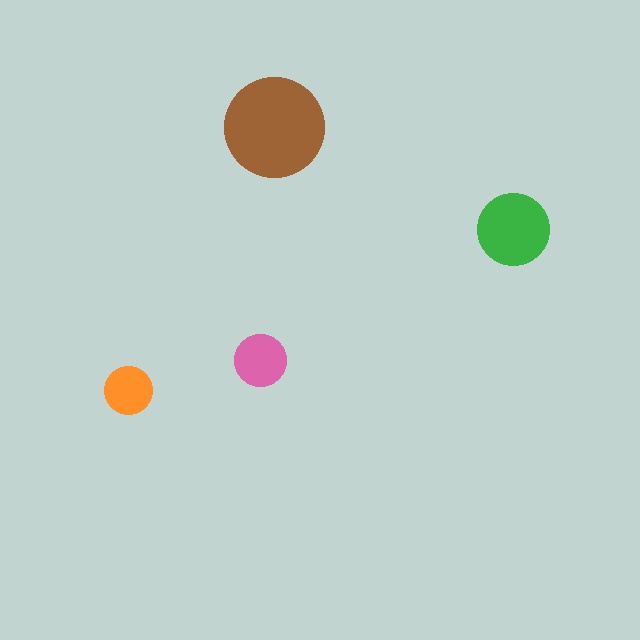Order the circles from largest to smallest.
the brown one, the green one, the pink one, the orange one.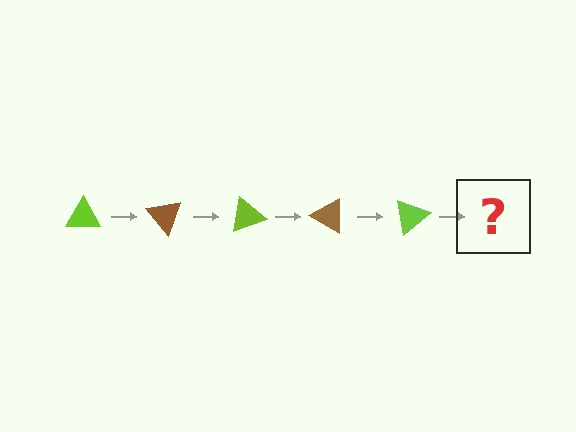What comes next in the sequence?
The next element should be a brown triangle, rotated 250 degrees from the start.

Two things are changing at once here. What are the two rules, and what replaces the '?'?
The two rules are that it rotates 50 degrees each step and the color cycles through lime and brown. The '?' should be a brown triangle, rotated 250 degrees from the start.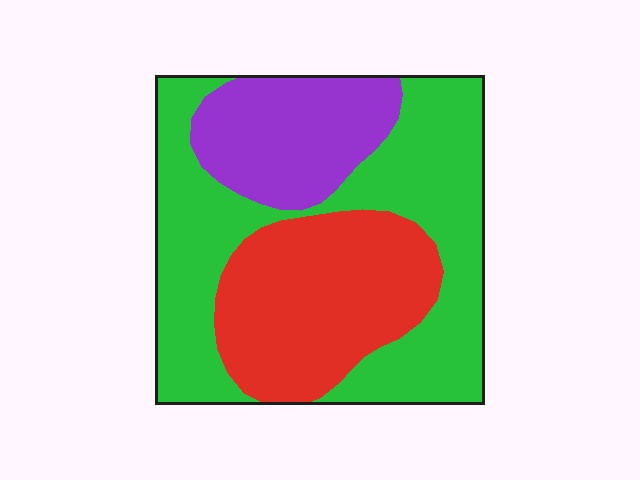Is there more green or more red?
Green.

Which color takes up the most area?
Green, at roughly 50%.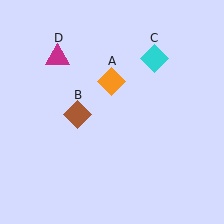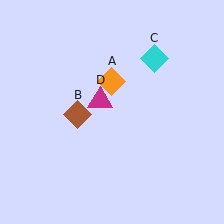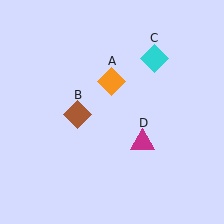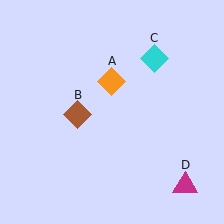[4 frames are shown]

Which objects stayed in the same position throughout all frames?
Orange diamond (object A) and brown diamond (object B) and cyan diamond (object C) remained stationary.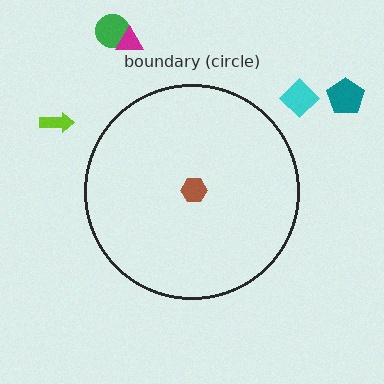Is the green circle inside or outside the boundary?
Outside.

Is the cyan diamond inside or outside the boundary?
Outside.